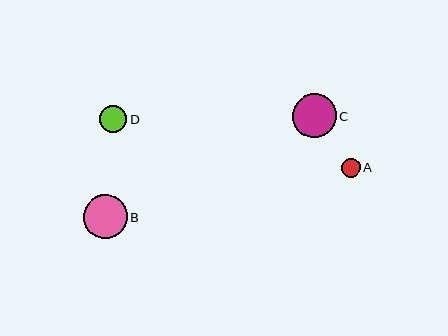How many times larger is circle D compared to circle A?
Circle D is approximately 1.4 times the size of circle A.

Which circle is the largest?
Circle C is the largest with a size of approximately 44 pixels.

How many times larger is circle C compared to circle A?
Circle C is approximately 2.3 times the size of circle A.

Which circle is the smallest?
Circle A is the smallest with a size of approximately 19 pixels.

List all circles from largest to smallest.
From largest to smallest: C, B, D, A.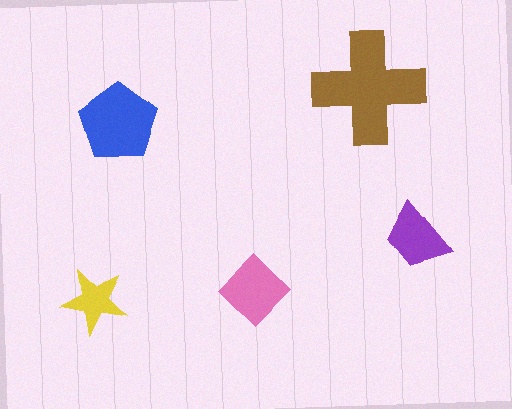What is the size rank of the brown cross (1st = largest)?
1st.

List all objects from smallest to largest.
The yellow star, the purple trapezoid, the pink diamond, the blue pentagon, the brown cross.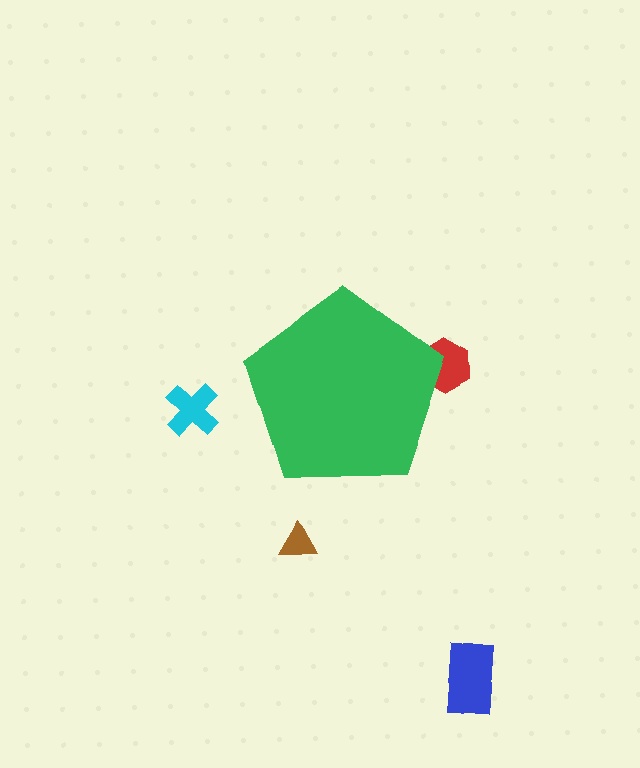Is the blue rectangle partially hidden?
No, the blue rectangle is fully visible.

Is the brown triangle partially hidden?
No, the brown triangle is fully visible.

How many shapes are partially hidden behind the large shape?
1 shape is partially hidden.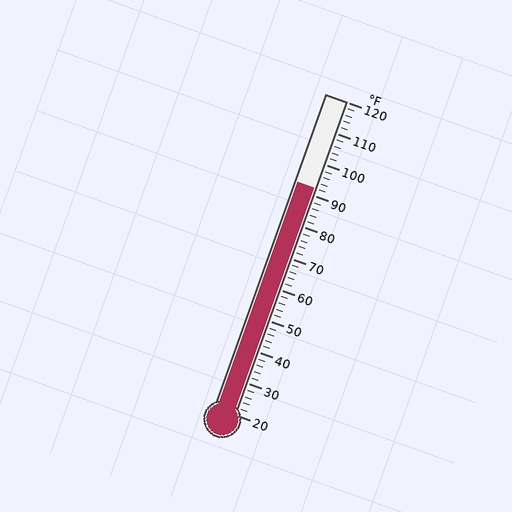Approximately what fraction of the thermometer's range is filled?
The thermometer is filled to approximately 70% of its range.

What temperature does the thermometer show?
The thermometer shows approximately 92°F.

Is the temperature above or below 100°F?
The temperature is below 100°F.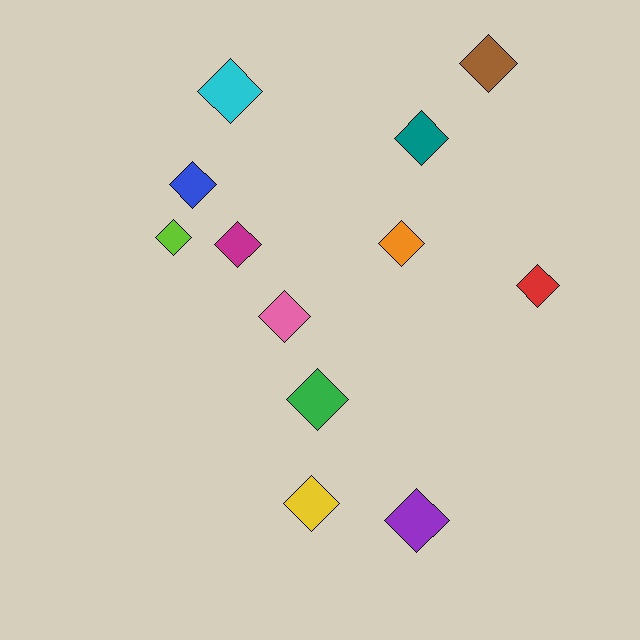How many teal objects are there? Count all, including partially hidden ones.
There is 1 teal object.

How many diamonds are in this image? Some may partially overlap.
There are 12 diamonds.